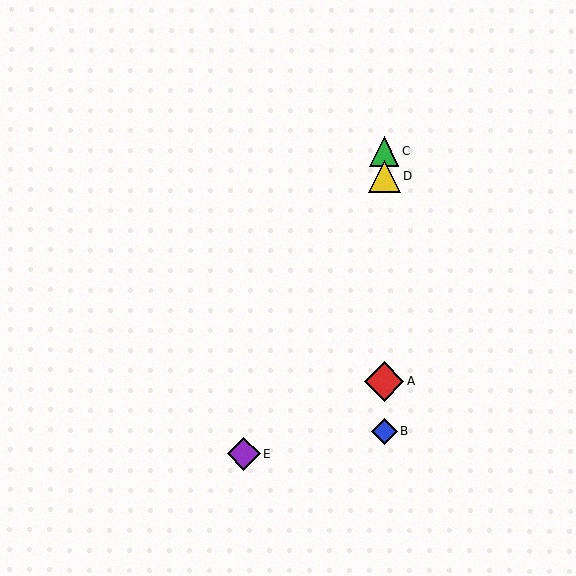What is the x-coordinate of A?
Object A is at x≈384.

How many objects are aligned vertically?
4 objects (A, B, C, D) are aligned vertically.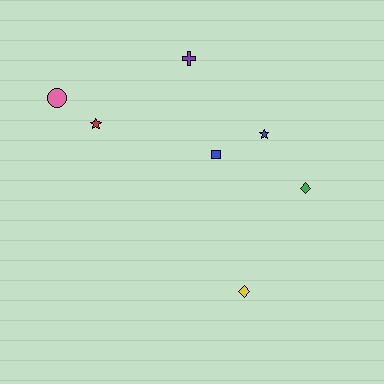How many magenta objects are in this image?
There are no magenta objects.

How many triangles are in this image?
There are no triangles.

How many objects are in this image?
There are 7 objects.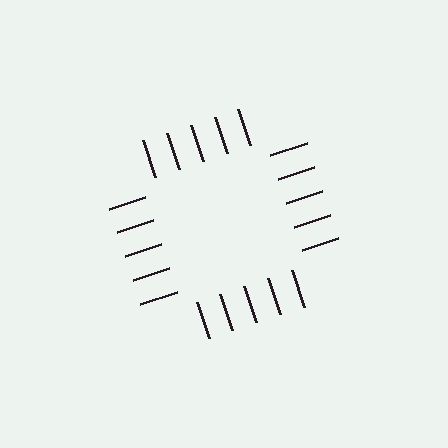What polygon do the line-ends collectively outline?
An illusory square — the line segments terminate on its edges but no continuous stroke is drawn.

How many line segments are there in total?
20 — 5 along each of the 4 edges.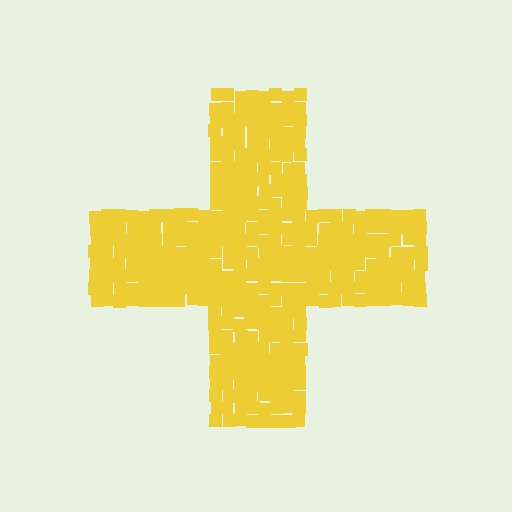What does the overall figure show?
The overall figure shows a cross.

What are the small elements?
The small elements are squares.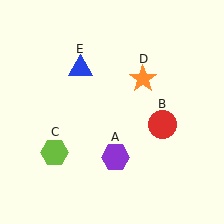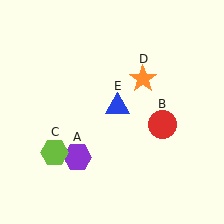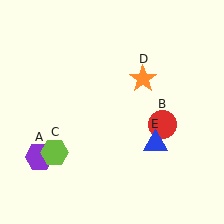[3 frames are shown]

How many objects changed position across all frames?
2 objects changed position: purple hexagon (object A), blue triangle (object E).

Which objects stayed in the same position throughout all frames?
Red circle (object B) and lime hexagon (object C) and orange star (object D) remained stationary.